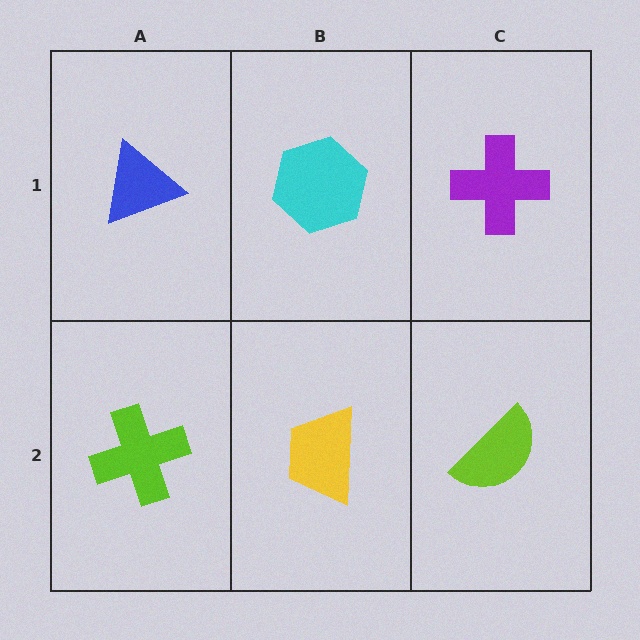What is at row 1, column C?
A purple cross.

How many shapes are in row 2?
3 shapes.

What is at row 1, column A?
A blue triangle.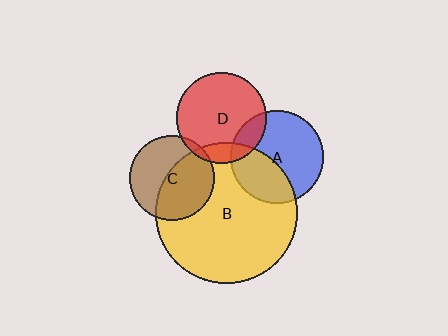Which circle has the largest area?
Circle B (yellow).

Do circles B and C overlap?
Yes.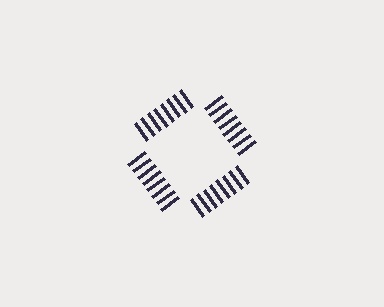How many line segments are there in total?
32 — 8 along each of the 4 edges.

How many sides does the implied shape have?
4 sides — the line-ends trace a square.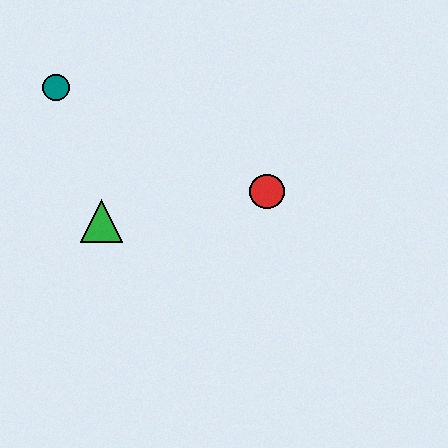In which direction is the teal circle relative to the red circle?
The teal circle is to the left of the red circle.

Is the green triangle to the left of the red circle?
Yes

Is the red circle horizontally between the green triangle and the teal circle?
No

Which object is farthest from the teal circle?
The red circle is farthest from the teal circle.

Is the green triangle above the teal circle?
No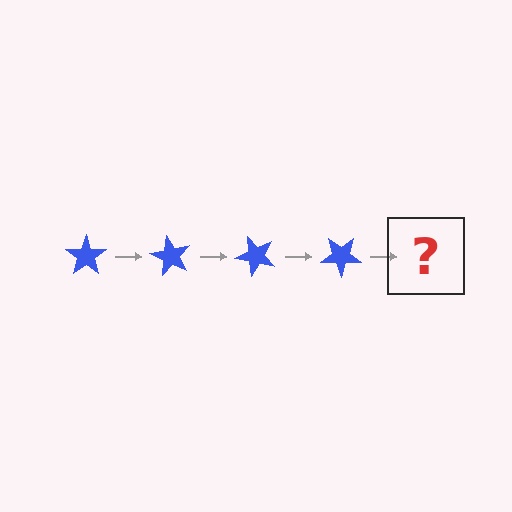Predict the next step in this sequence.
The next step is a blue star rotated 240 degrees.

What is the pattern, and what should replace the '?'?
The pattern is that the star rotates 60 degrees each step. The '?' should be a blue star rotated 240 degrees.